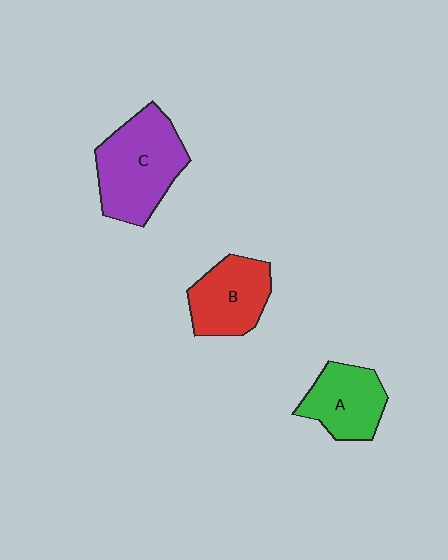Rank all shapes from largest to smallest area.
From largest to smallest: C (purple), B (red), A (green).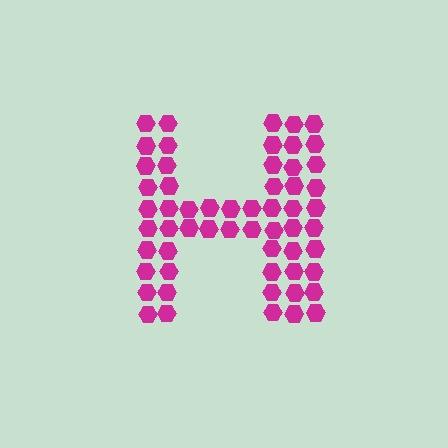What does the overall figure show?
The overall figure shows the letter H.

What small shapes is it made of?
It is made of small hexagons.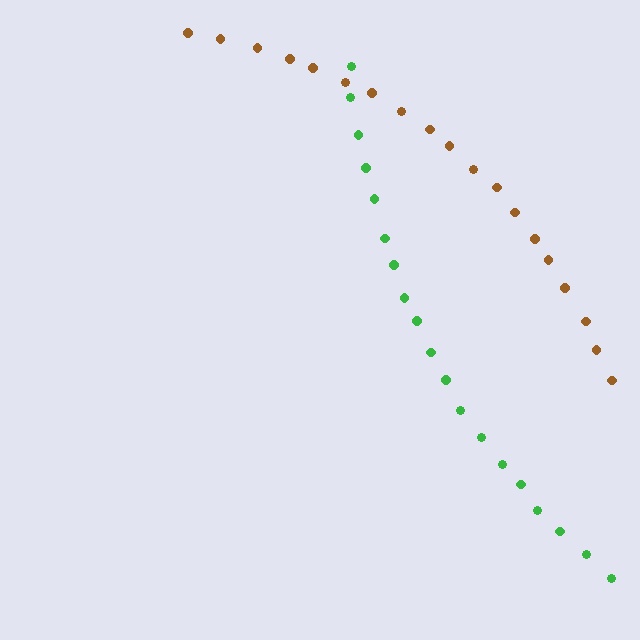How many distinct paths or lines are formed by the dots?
There are 2 distinct paths.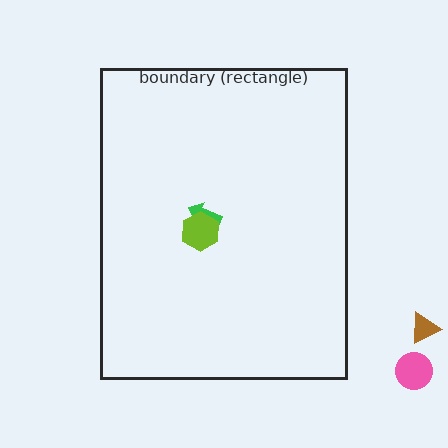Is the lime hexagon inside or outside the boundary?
Inside.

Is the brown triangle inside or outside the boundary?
Outside.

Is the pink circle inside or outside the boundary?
Outside.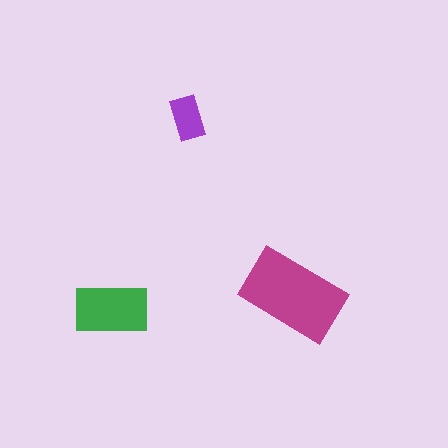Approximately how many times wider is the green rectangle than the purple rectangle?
About 1.5 times wider.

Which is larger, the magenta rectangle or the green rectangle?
The magenta one.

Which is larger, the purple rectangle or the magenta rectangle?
The magenta one.